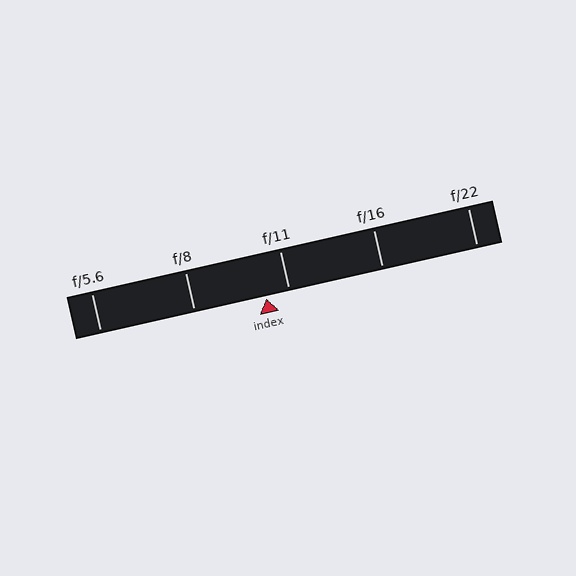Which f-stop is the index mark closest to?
The index mark is closest to f/11.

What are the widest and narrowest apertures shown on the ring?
The widest aperture shown is f/5.6 and the narrowest is f/22.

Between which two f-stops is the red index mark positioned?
The index mark is between f/8 and f/11.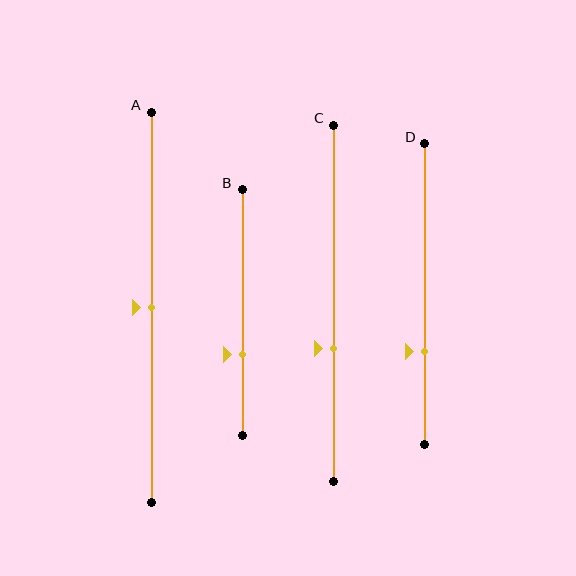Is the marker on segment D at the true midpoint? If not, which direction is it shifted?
No, the marker on segment D is shifted downward by about 19% of the segment length.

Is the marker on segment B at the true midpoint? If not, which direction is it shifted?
No, the marker on segment B is shifted downward by about 17% of the segment length.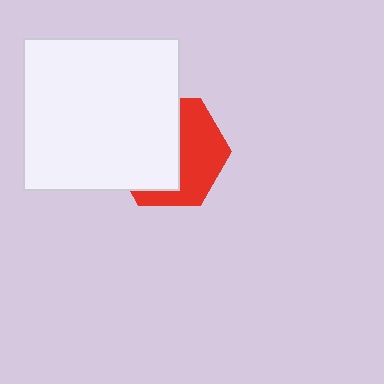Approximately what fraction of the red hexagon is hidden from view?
Roughly 54% of the red hexagon is hidden behind the white rectangle.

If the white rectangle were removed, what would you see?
You would see the complete red hexagon.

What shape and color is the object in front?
The object in front is a white rectangle.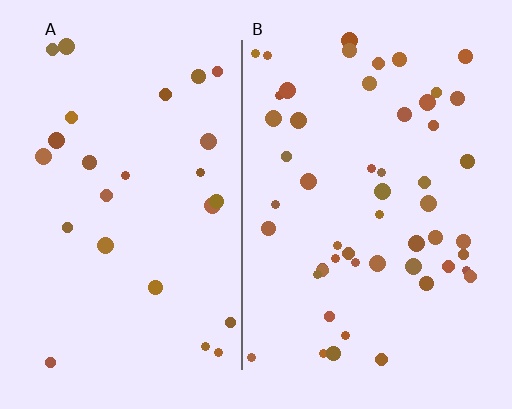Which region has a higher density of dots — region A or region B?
B (the right).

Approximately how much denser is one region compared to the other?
Approximately 2.0× — region B over region A.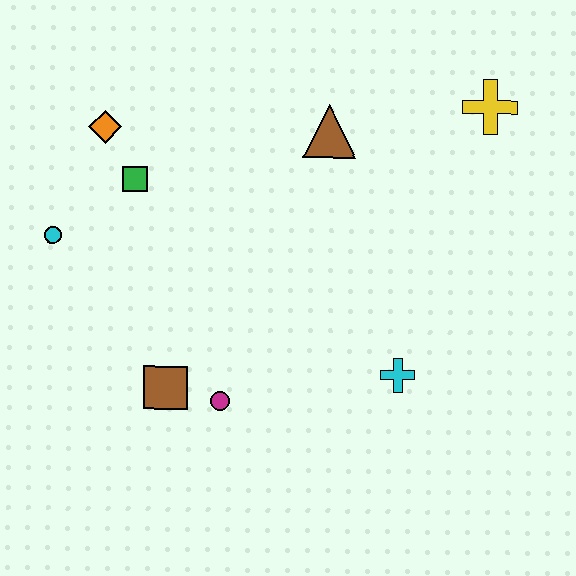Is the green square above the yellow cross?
No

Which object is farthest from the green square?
The yellow cross is farthest from the green square.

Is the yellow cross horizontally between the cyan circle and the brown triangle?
No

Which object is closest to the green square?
The orange diamond is closest to the green square.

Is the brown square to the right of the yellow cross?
No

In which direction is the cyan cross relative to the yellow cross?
The cyan cross is below the yellow cross.